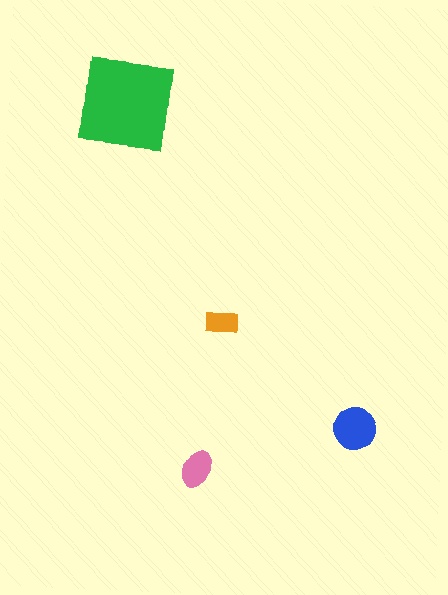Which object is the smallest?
The orange rectangle.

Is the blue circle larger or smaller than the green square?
Smaller.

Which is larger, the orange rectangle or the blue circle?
The blue circle.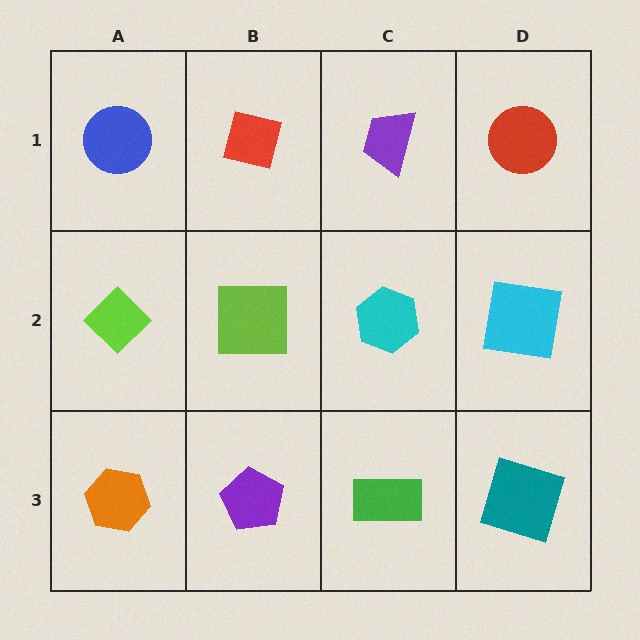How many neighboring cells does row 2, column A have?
3.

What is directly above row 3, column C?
A cyan hexagon.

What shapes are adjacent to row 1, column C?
A cyan hexagon (row 2, column C), a red square (row 1, column B), a red circle (row 1, column D).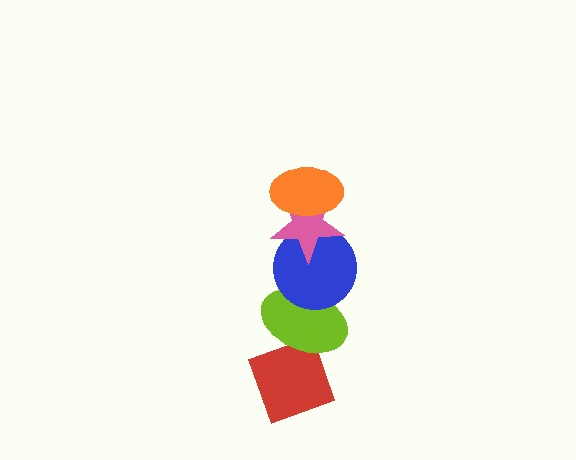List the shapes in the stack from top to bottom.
From top to bottom: the orange ellipse, the pink star, the blue circle, the lime ellipse, the red diamond.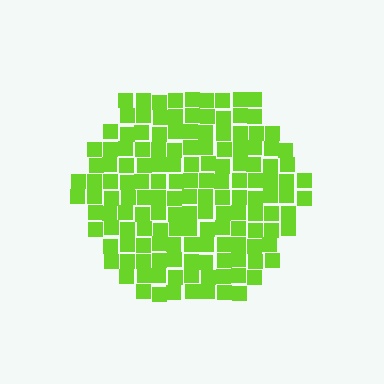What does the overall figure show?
The overall figure shows a hexagon.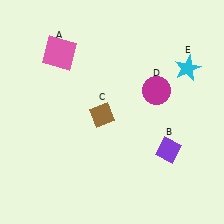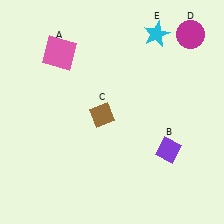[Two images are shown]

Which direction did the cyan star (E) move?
The cyan star (E) moved up.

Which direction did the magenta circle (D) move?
The magenta circle (D) moved up.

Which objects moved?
The objects that moved are: the magenta circle (D), the cyan star (E).